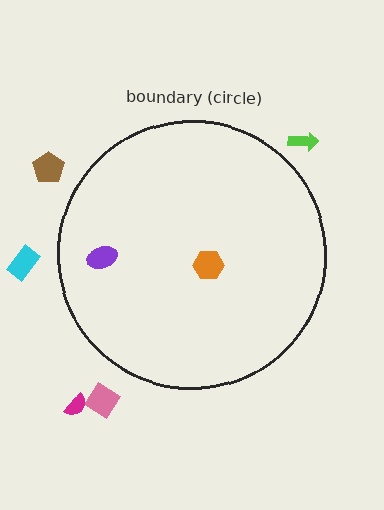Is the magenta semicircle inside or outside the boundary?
Outside.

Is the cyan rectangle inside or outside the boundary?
Outside.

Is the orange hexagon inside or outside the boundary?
Inside.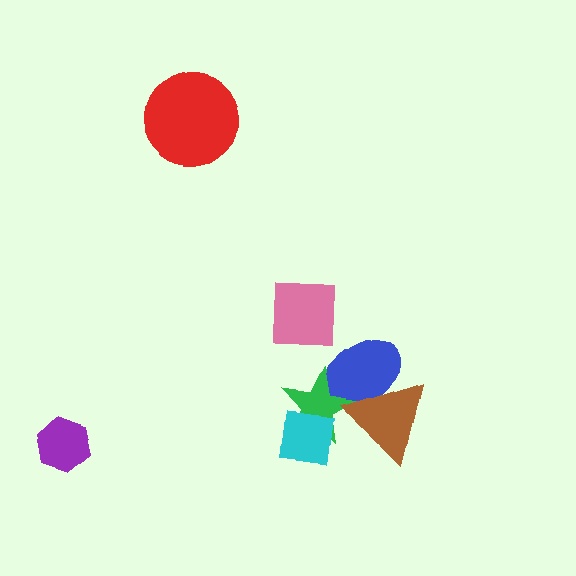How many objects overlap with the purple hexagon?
0 objects overlap with the purple hexagon.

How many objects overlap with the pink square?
0 objects overlap with the pink square.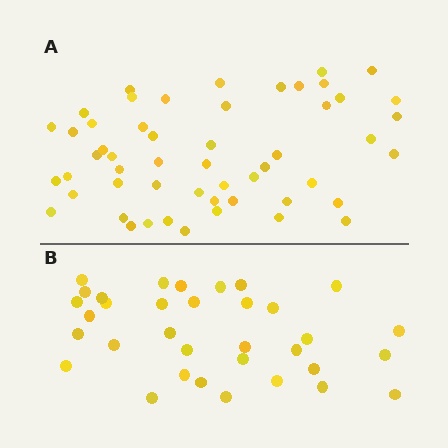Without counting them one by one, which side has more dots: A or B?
Region A (the top region) has more dots.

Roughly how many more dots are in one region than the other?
Region A has approximately 20 more dots than region B.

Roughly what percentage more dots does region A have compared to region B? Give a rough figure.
About 55% more.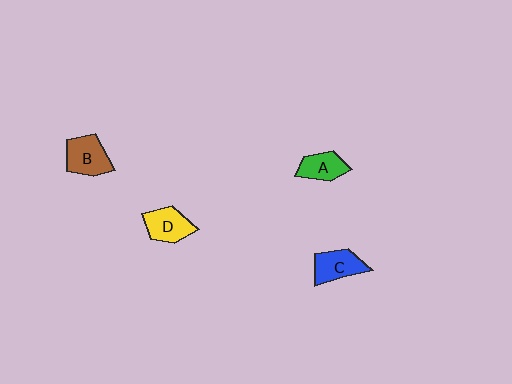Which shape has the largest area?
Shape B (brown).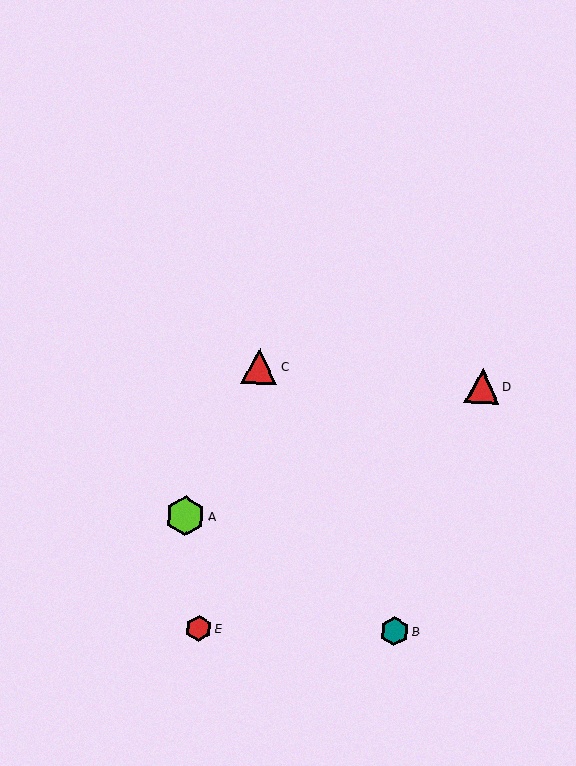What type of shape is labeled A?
Shape A is a lime hexagon.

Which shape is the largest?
The lime hexagon (labeled A) is the largest.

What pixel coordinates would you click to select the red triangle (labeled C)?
Click at (259, 366) to select the red triangle C.